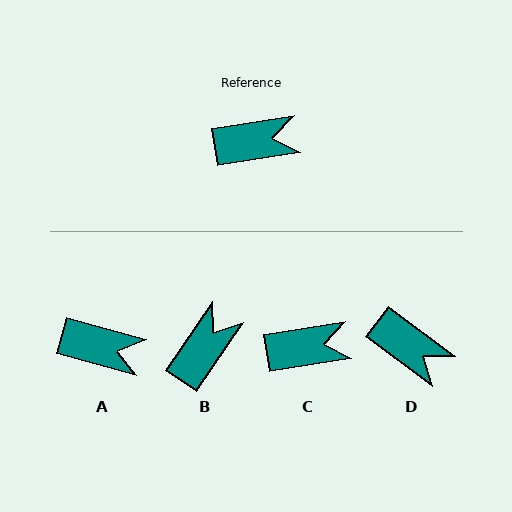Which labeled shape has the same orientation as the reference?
C.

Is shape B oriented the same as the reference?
No, it is off by about 47 degrees.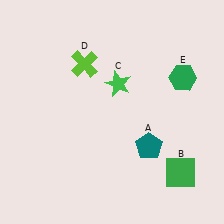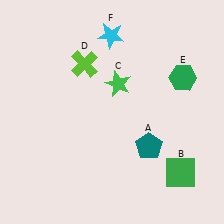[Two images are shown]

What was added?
A cyan star (F) was added in Image 2.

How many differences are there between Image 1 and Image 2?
There is 1 difference between the two images.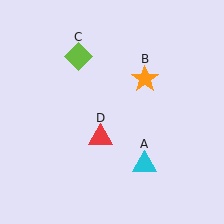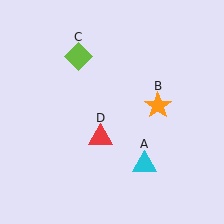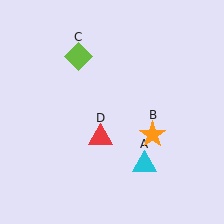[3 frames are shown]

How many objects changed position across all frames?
1 object changed position: orange star (object B).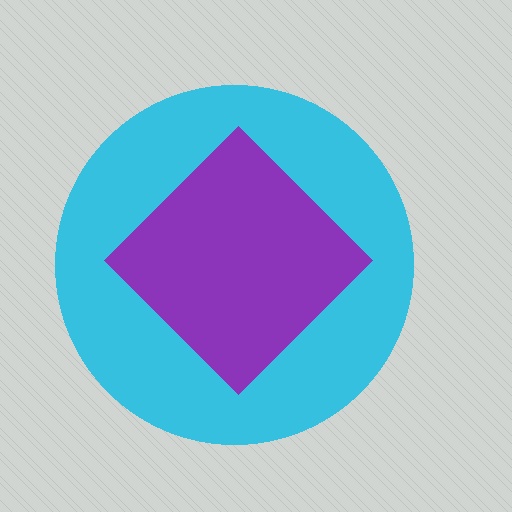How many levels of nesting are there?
2.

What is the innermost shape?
The purple diamond.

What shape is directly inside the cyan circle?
The purple diamond.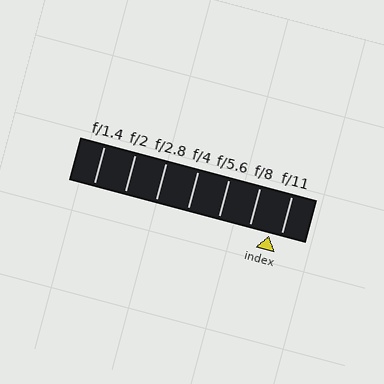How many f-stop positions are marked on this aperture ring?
There are 7 f-stop positions marked.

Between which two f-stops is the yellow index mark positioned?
The index mark is between f/8 and f/11.